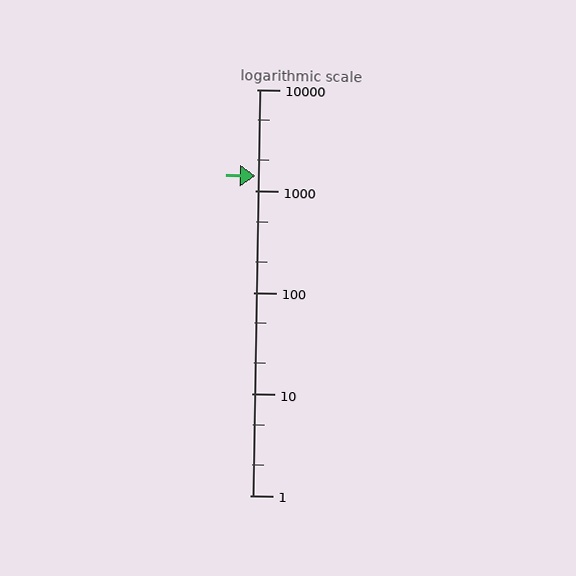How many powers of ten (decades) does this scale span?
The scale spans 4 decades, from 1 to 10000.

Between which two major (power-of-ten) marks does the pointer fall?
The pointer is between 1000 and 10000.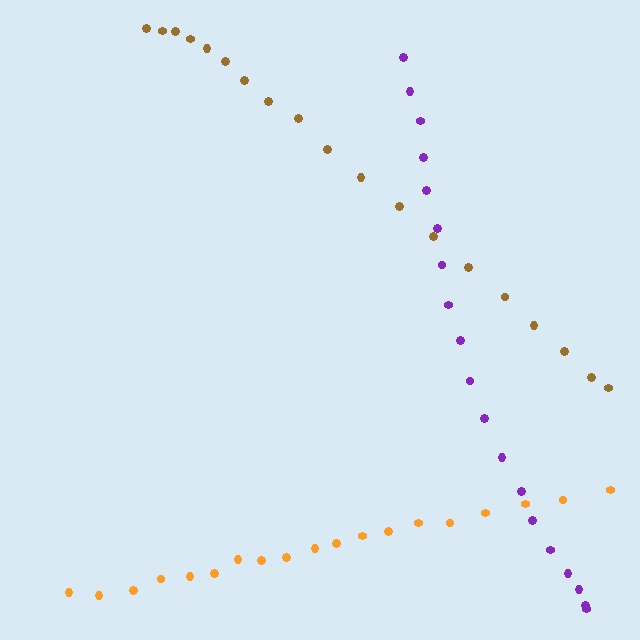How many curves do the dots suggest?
There are 3 distinct paths.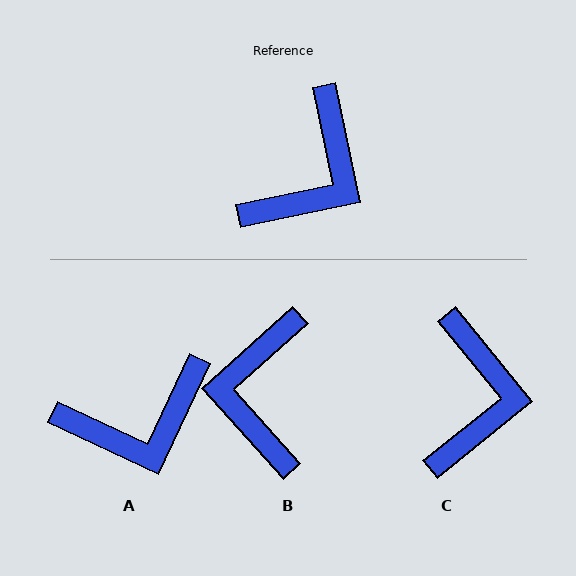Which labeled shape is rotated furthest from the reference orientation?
B, about 150 degrees away.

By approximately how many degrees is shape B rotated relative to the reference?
Approximately 150 degrees clockwise.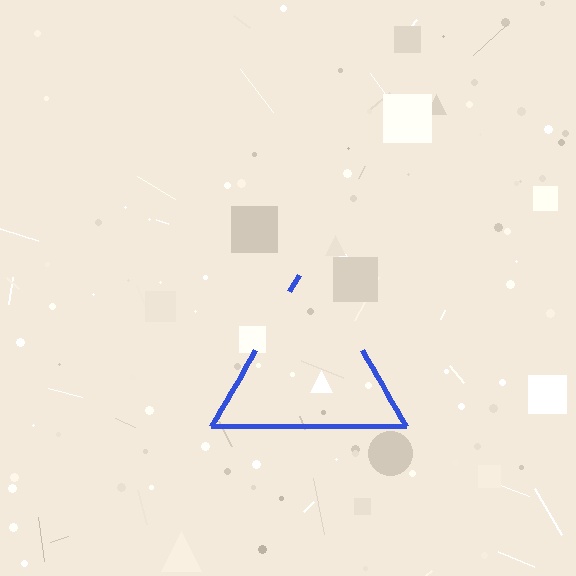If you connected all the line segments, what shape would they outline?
They would outline a triangle.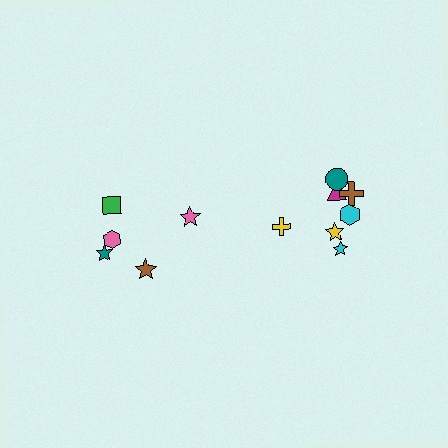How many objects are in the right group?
There are 7 objects.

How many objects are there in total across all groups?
There are 12 objects.